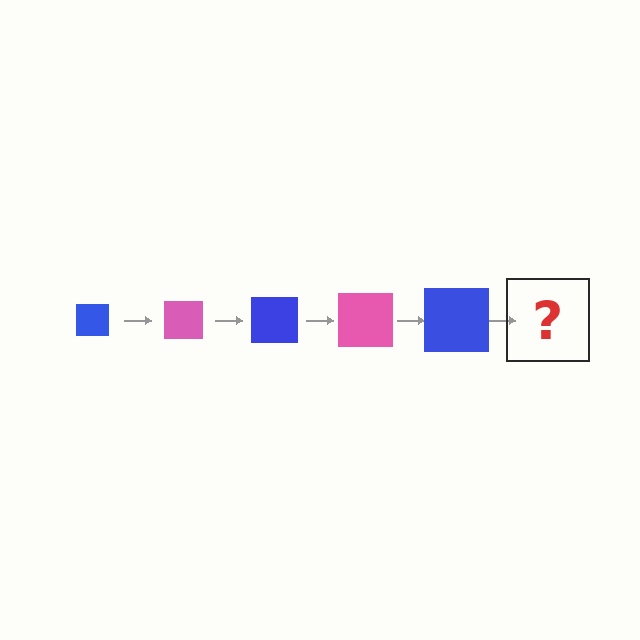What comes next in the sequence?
The next element should be a pink square, larger than the previous one.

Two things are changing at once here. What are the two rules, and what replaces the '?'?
The two rules are that the square grows larger each step and the color cycles through blue and pink. The '?' should be a pink square, larger than the previous one.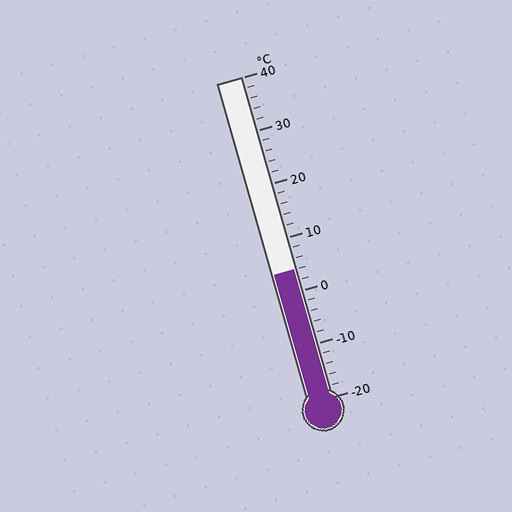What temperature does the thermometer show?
The thermometer shows approximately 4°C.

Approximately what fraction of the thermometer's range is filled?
The thermometer is filled to approximately 40% of its range.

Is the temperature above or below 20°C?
The temperature is below 20°C.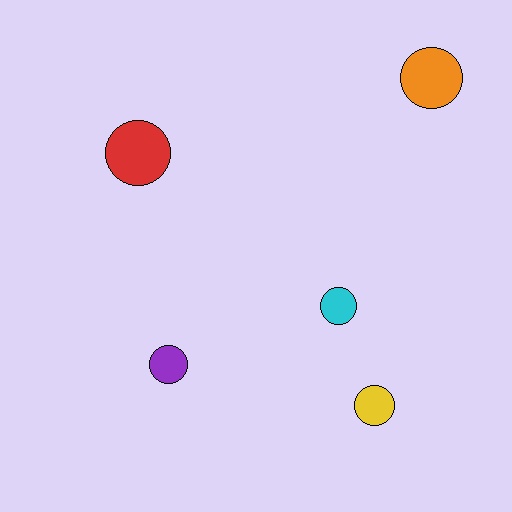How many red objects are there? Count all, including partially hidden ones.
There is 1 red object.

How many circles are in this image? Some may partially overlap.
There are 5 circles.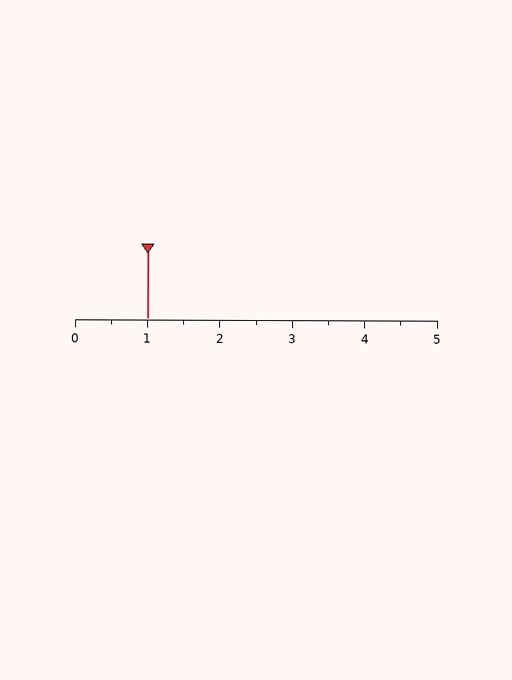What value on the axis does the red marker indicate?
The marker indicates approximately 1.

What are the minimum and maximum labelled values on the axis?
The axis runs from 0 to 5.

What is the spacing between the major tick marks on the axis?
The major ticks are spaced 1 apart.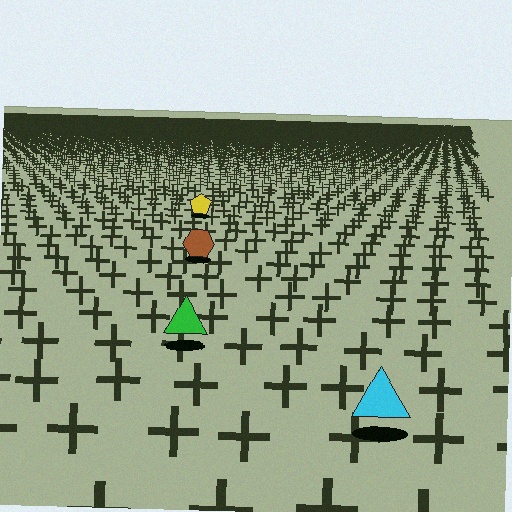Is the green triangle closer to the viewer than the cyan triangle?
No. The cyan triangle is closer — you can tell from the texture gradient: the ground texture is coarser near it.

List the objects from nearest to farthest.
From nearest to farthest: the cyan triangle, the green triangle, the brown hexagon, the yellow pentagon.